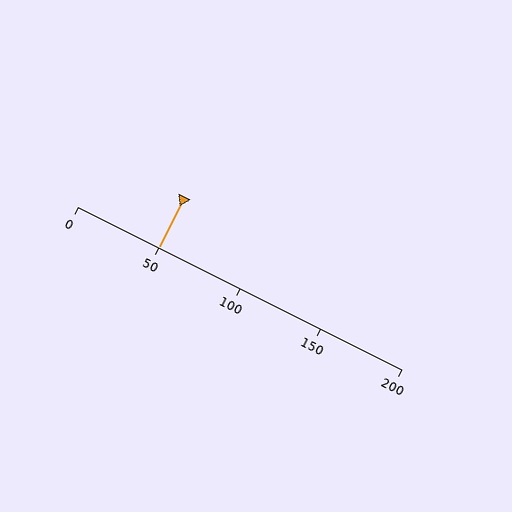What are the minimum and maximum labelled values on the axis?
The axis runs from 0 to 200.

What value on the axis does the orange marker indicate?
The marker indicates approximately 50.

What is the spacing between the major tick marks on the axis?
The major ticks are spaced 50 apart.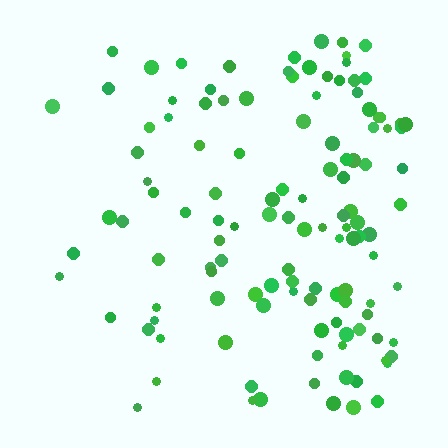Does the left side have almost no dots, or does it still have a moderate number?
Still a moderate number, just noticeably fewer than the right.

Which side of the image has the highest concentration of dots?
The right.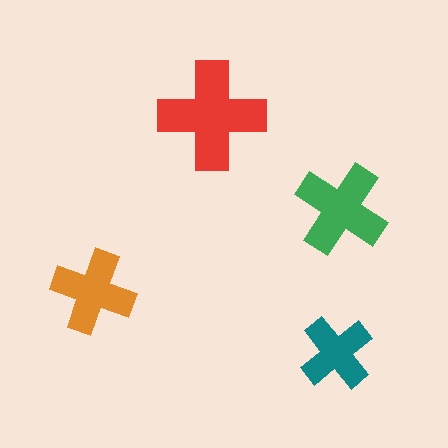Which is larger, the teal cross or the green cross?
The green one.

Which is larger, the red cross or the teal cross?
The red one.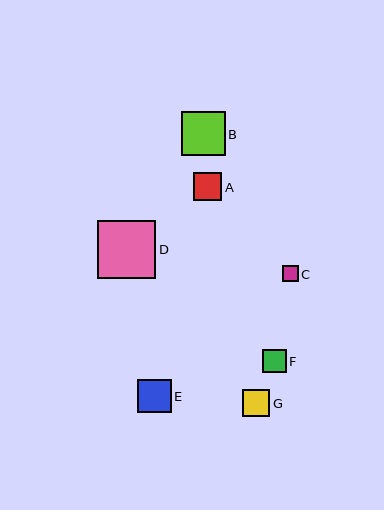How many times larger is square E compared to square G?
Square E is approximately 1.2 times the size of square G.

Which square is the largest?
Square D is the largest with a size of approximately 58 pixels.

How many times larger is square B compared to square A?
Square B is approximately 1.5 times the size of square A.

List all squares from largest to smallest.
From largest to smallest: D, B, E, A, G, F, C.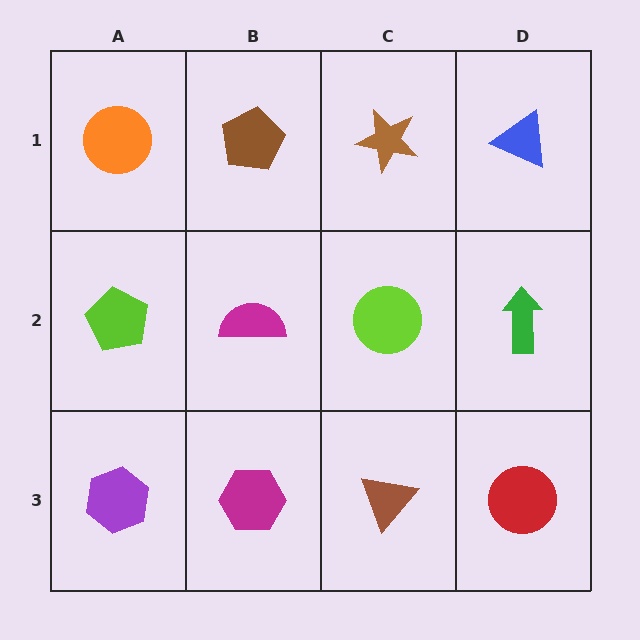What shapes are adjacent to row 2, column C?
A brown star (row 1, column C), a brown triangle (row 3, column C), a magenta semicircle (row 2, column B), a green arrow (row 2, column D).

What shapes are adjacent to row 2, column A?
An orange circle (row 1, column A), a purple hexagon (row 3, column A), a magenta semicircle (row 2, column B).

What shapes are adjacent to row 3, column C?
A lime circle (row 2, column C), a magenta hexagon (row 3, column B), a red circle (row 3, column D).